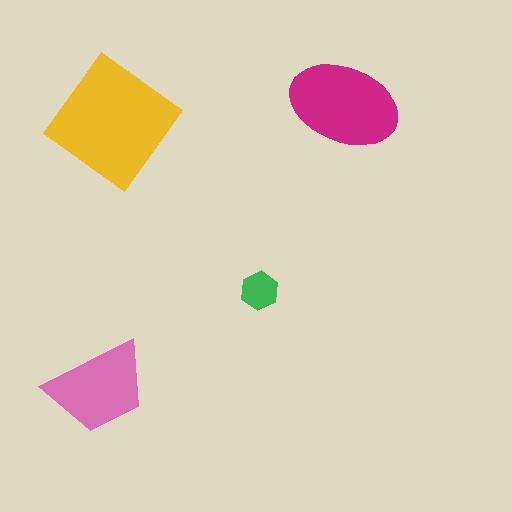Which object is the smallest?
The green hexagon.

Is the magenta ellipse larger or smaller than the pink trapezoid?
Larger.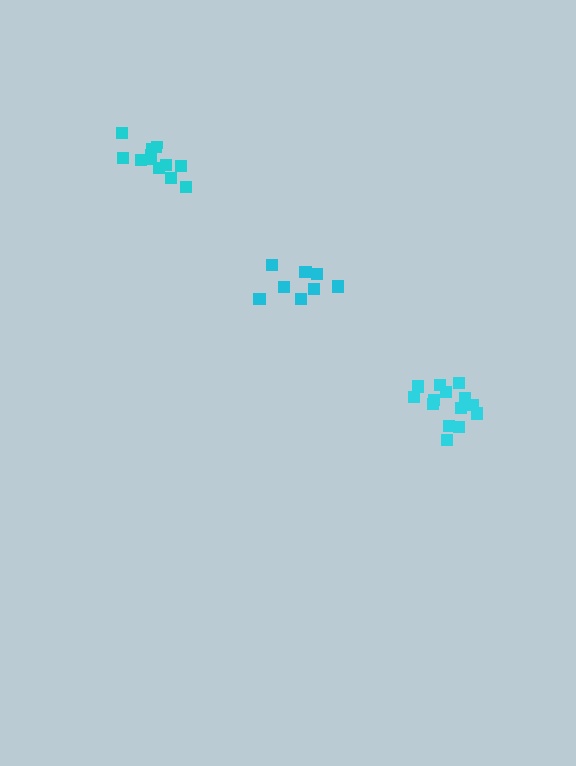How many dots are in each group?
Group 1: 8 dots, Group 2: 11 dots, Group 3: 14 dots (33 total).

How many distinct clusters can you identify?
There are 3 distinct clusters.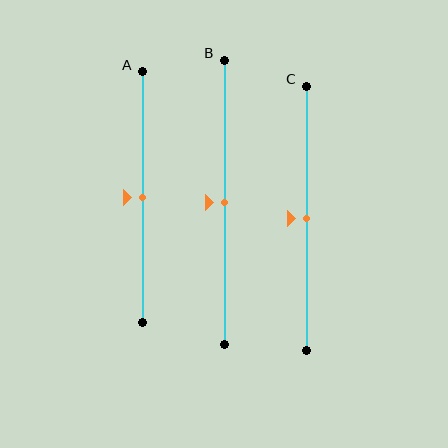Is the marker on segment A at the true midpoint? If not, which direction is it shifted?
Yes, the marker on segment A is at the true midpoint.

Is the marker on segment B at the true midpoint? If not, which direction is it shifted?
Yes, the marker on segment B is at the true midpoint.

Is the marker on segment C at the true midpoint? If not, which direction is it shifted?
Yes, the marker on segment C is at the true midpoint.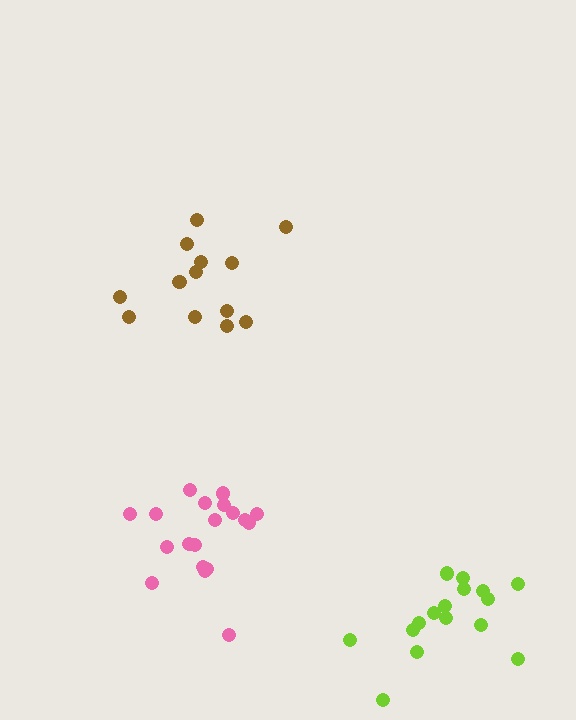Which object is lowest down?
The lime cluster is bottommost.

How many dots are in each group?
Group 1: 16 dots, Group 2: 13 dots, Group 3: 19 dots (48 total).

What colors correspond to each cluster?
The clusters are colored: lime, brown, pink.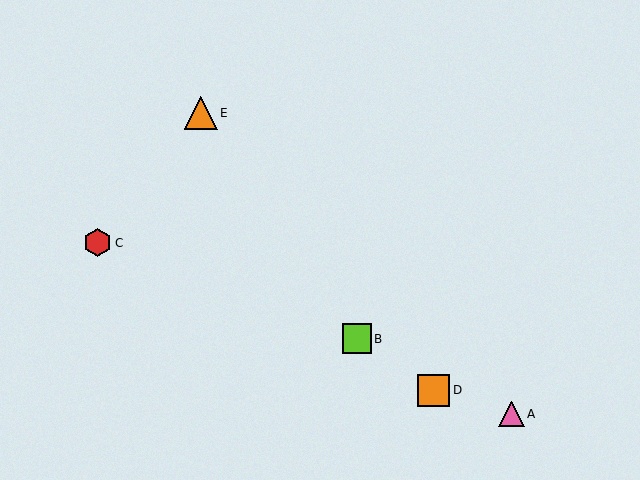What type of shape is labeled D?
Shape D is an orange square.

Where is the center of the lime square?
The center of the lime square is at (357, 339).